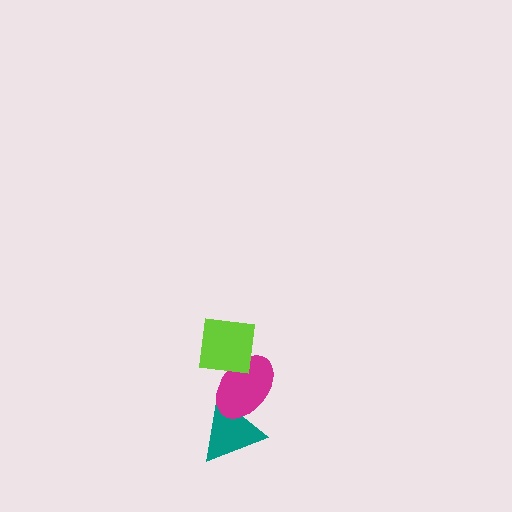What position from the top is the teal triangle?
The teal triangle is 3rd from the top.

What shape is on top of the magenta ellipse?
The lime square is on top of the magenta ellipse.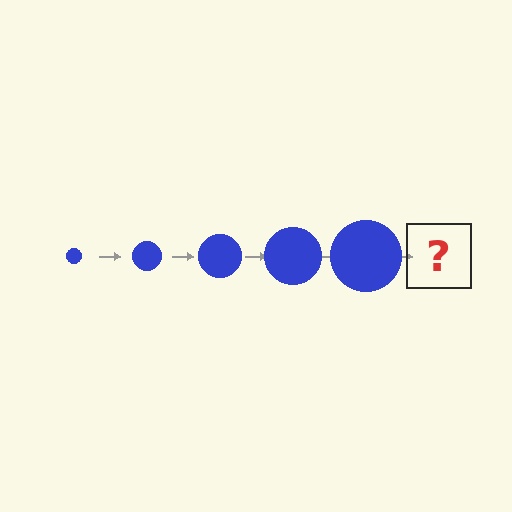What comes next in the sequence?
The next element should be a blue circle, larger than the previous one.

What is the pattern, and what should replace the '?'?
The pattern is that the circle gets progressively larger each step. The '?' should be a blue circle, larger than the previous one.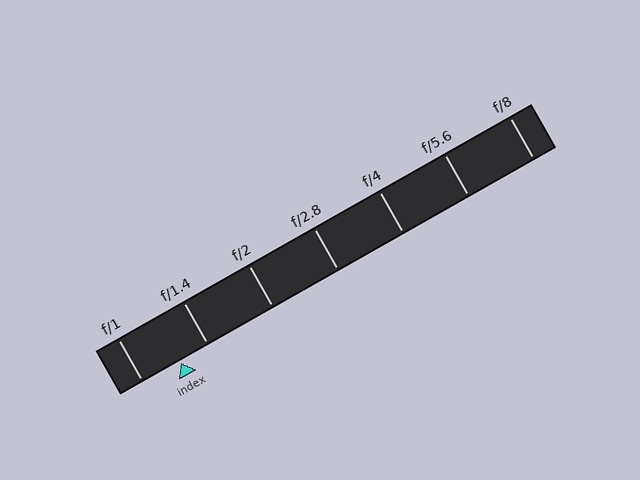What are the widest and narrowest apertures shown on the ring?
The widest aperture shown is f/1 and the narrowest is f/8.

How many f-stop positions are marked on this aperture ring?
There are 7 f-stop positions marked.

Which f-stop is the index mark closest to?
The index mark is closest to f/1.4.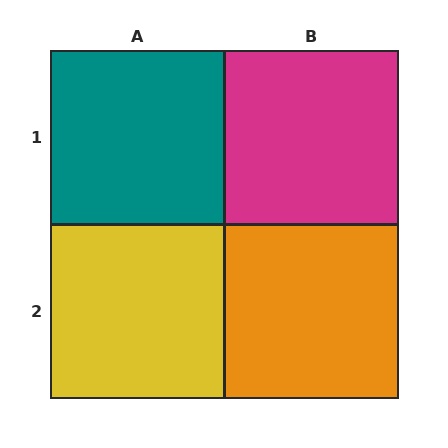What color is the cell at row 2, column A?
Yellow.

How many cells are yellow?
1 cell is yellow.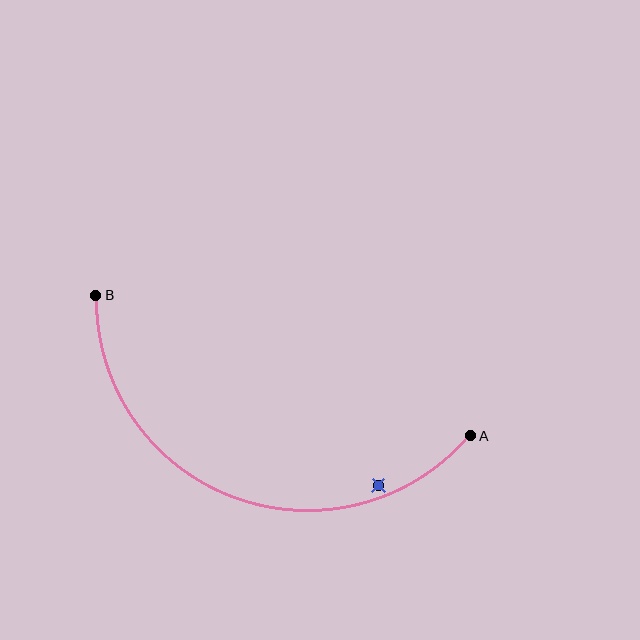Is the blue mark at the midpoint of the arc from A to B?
No — the blue mark does not lie on the arc at all. It sits slightly inside the curve.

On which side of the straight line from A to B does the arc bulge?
The arc bulges below the straight line connecting A and B.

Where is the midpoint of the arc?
The arc midpoint is the point on the curve farthest from the straight line joining A and B. It sits below that line.